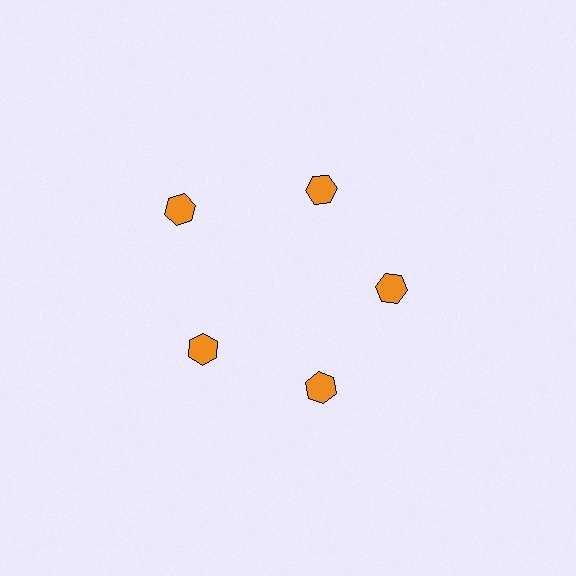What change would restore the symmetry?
The symmetry would be restored by moving it inward, back onto the ring so that all 5 hexagons sit at equal angles and equal distance from the center.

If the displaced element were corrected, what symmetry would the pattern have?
It would have 5-fold rotational symmetry — the pattern would map onto itself every 72 degrees.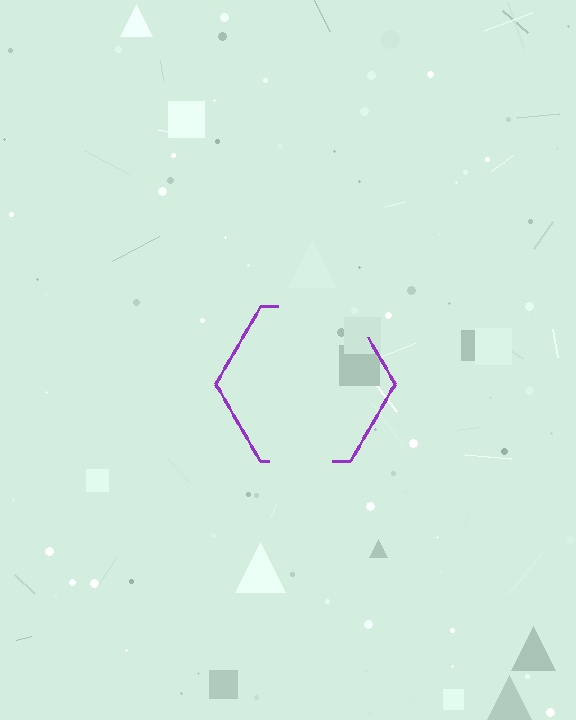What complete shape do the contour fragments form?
The contour fragments form a hexagon.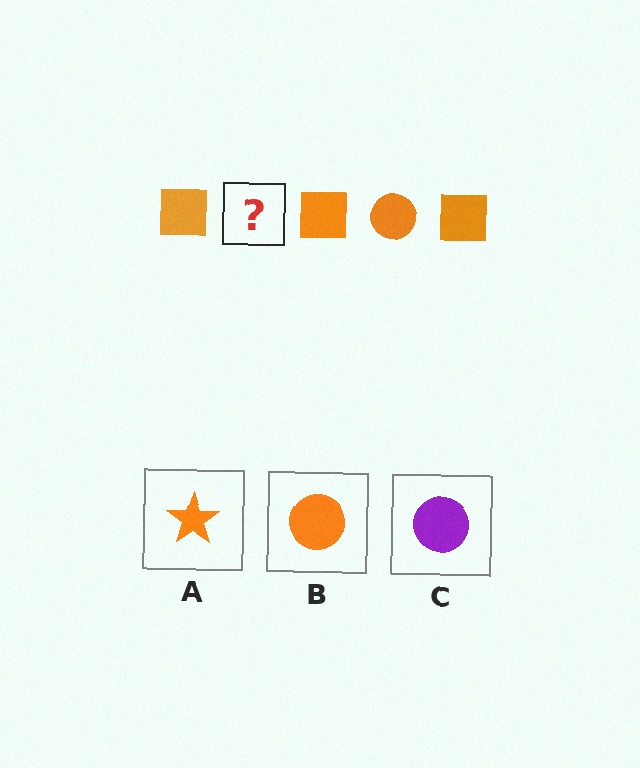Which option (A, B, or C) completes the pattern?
B.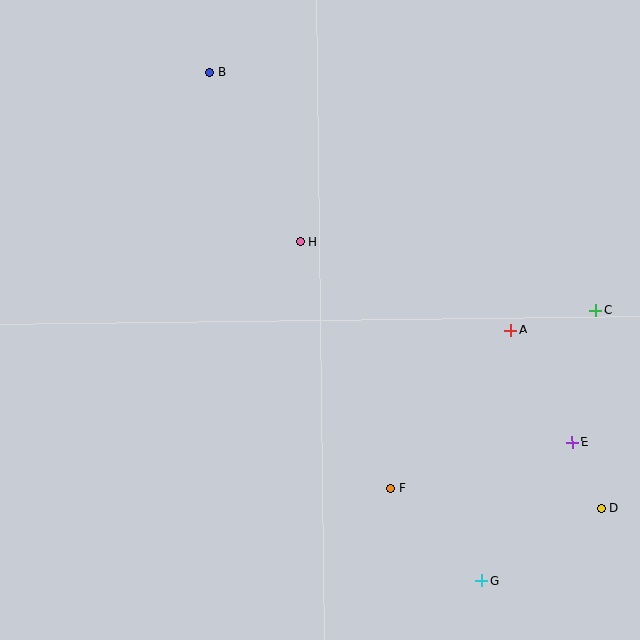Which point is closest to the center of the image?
Point H at (300, 242) is closest to the center.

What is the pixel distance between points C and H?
The distance between C and H is 303 pixels.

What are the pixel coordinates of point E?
Point E is at (572, 442).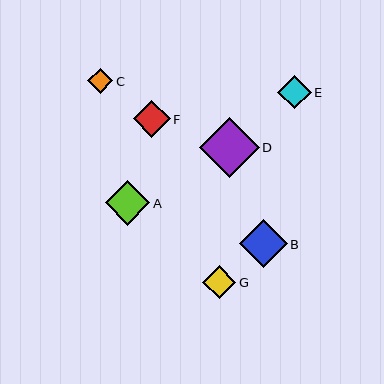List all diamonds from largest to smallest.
From largest to smallest: D, B, A, F, E, G, C.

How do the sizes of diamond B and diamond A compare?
Diamond B and diamond A are approximately the same size.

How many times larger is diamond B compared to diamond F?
Diamond B is approximately 1.3 times the size of diamond F.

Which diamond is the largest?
Diamond D is the largest with a size of approximately 59 pixels.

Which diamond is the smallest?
Diamond C is the smallest with a size of approximately 25 pixels.